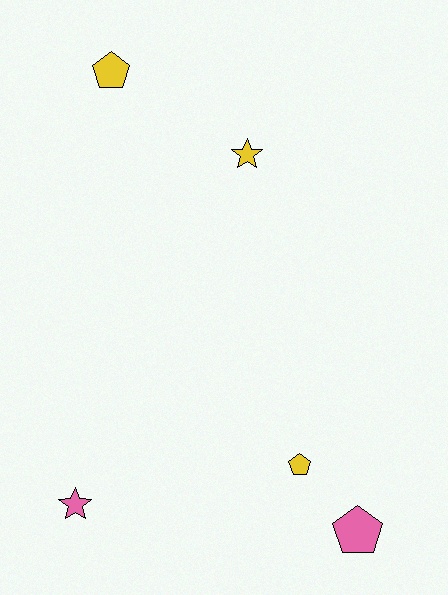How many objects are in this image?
There are 5 objects.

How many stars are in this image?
There are 2 stars.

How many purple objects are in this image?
There are no purple objects.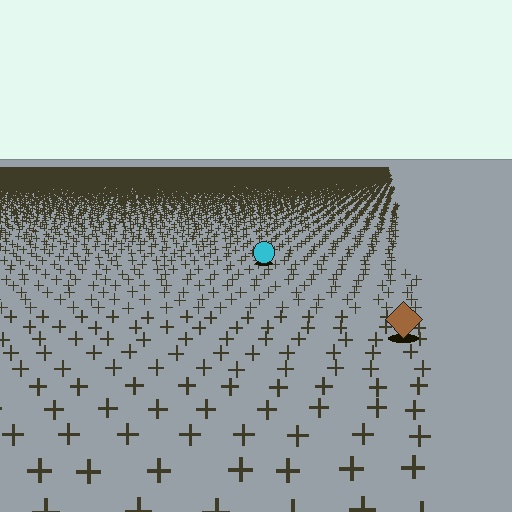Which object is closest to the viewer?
The brown diamond is closest. The texture marks near it are larger and more spread out.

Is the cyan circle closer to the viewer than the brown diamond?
No. The brown diamond is closer — you can tell from the texture gradient: the ground texture is coarser near it.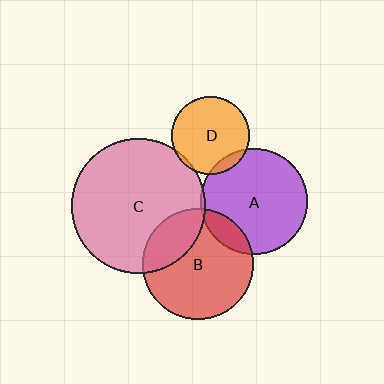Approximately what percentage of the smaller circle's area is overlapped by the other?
Approximately 15%.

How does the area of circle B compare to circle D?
Approximately 2.0 times.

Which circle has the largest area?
Circle C (pink).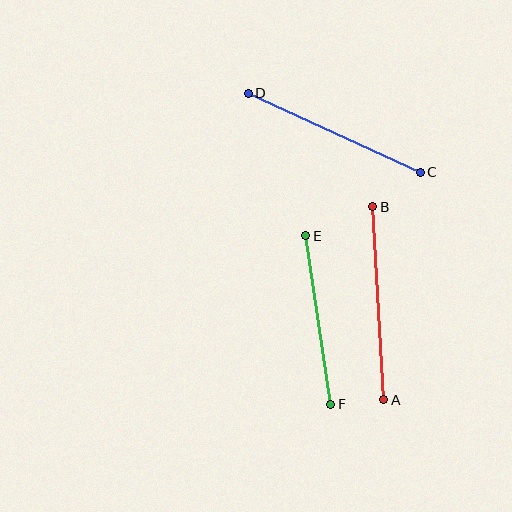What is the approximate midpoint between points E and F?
The midpoint is at approximately (318, 320) pixels.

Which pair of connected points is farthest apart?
Points A and B are farthest apart.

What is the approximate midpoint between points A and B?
The midpoint is at approximately (378, 303) pixels.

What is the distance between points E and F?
The distance is approximately 171 pixels.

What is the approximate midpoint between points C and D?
The midpoint is at approximately (334, 133) pixels.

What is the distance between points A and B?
The distance is approximately 193 pixels.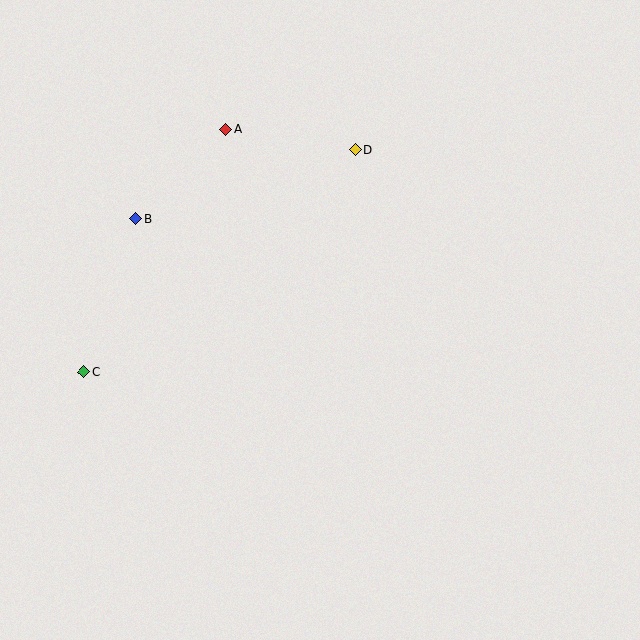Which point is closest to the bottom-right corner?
Point D is closest to the bottom-right corner.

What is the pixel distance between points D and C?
The distance between D and C is 351 pixels.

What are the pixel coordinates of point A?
Point A is at (225, 129).